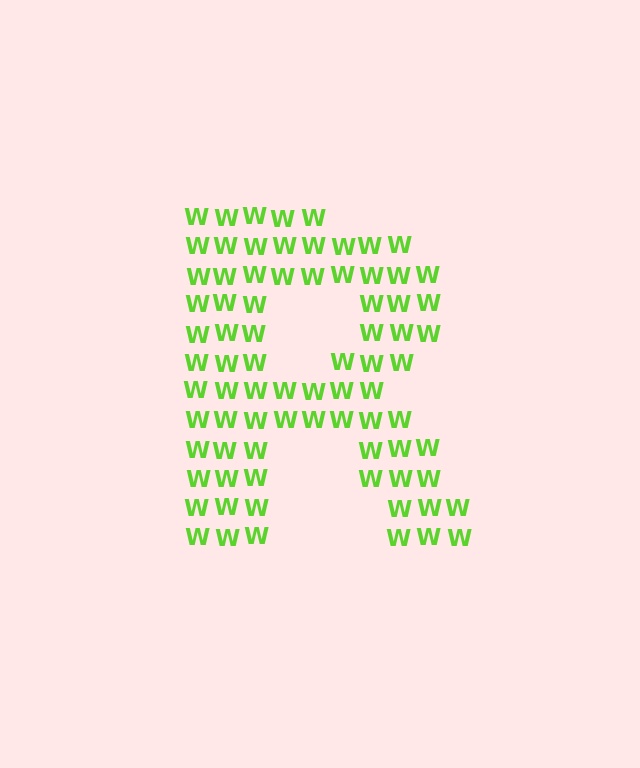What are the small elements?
The small elements are letter W's.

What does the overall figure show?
The overall figure shows the letter R.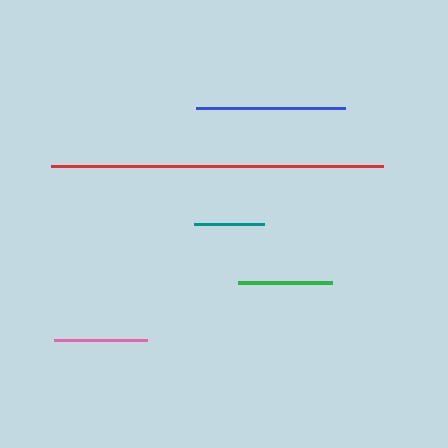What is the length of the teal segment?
The teal segment is approximately 70 pixels long.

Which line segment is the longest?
The red line is the longest at approximately 332 pixels.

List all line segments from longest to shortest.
From longest to shortest: red, blue, green, pink, teal.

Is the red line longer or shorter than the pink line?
The red line is longer than the pink line.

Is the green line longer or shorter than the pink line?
The green line is longer than the pink line.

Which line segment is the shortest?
The teal line is the shortest at approximately 70 pixels.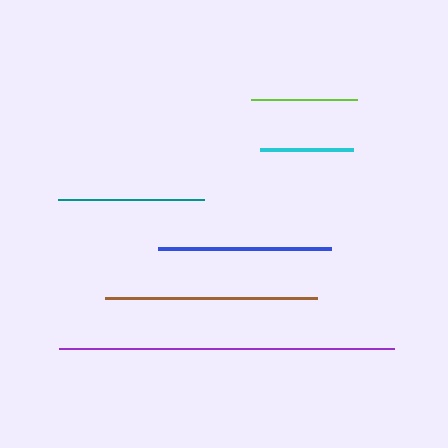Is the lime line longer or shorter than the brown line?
The brown line is longer than the lime line.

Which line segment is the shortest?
The cyan line is the shortest at approximately 93 pixels.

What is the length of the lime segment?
The lime segment is approximately 106 pixels long.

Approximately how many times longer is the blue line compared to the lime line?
The blue line is approximately 1.6 times the length of the lime line.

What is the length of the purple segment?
The purple segment is approximately 335 pixels long.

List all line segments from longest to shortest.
From longest to shortest: purple, brown, blue, teal, lime, cyan.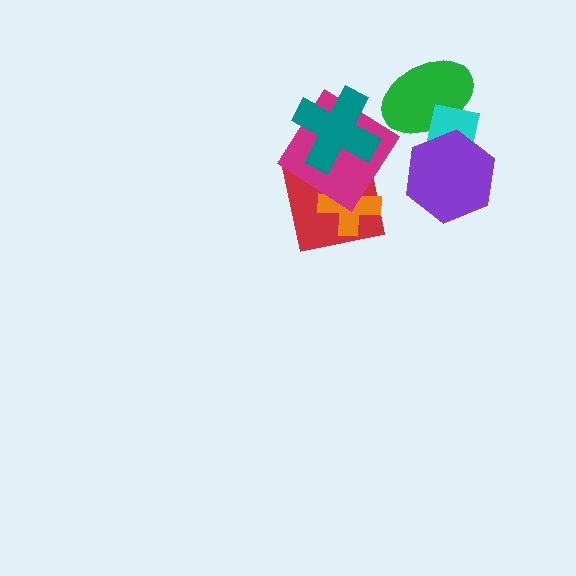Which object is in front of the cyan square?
The purple hexagon is in front of the cyan square.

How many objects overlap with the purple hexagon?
2 objects overlap with the purple hexagon.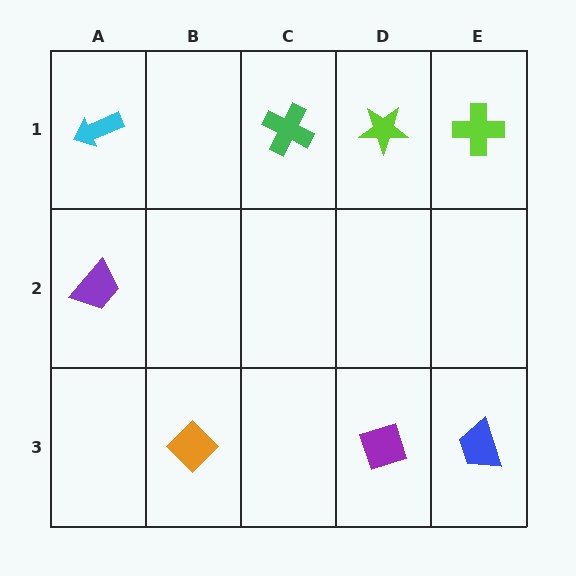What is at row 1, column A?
A cyan arrow.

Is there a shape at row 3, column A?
No, that cell is empty.